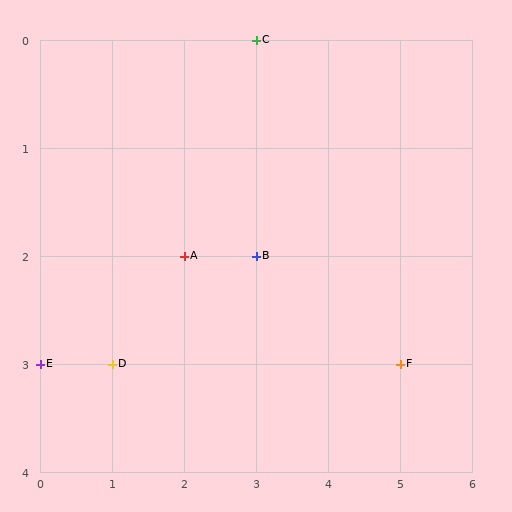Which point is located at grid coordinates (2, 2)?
Point A is at (2, 2).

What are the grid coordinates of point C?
Point C is at grid coordinates (3, 0).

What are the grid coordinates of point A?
Point A is at grid coordinates (2, 2).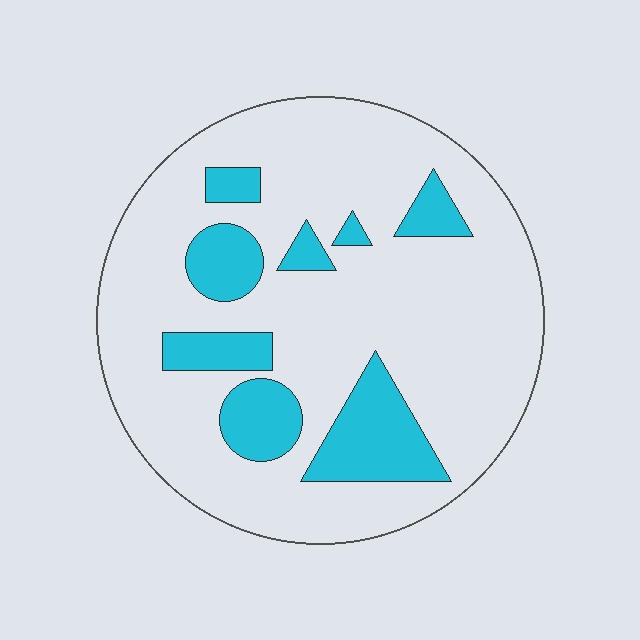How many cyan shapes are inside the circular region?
8.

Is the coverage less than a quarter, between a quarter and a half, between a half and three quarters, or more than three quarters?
Less than a quarter.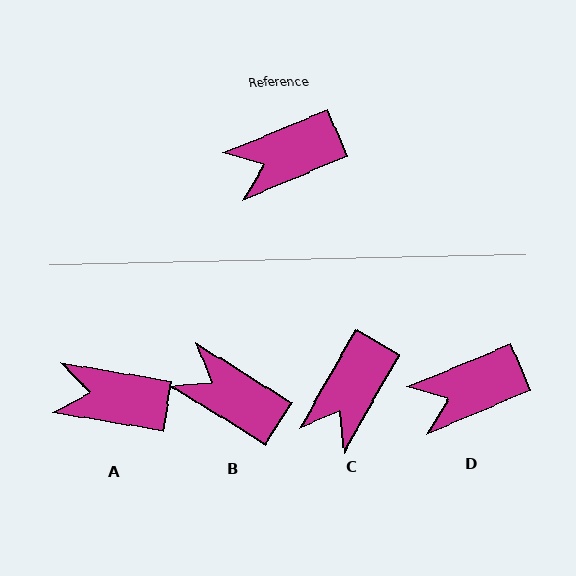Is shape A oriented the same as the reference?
No, it is off by about 32 degrees.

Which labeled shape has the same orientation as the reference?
D.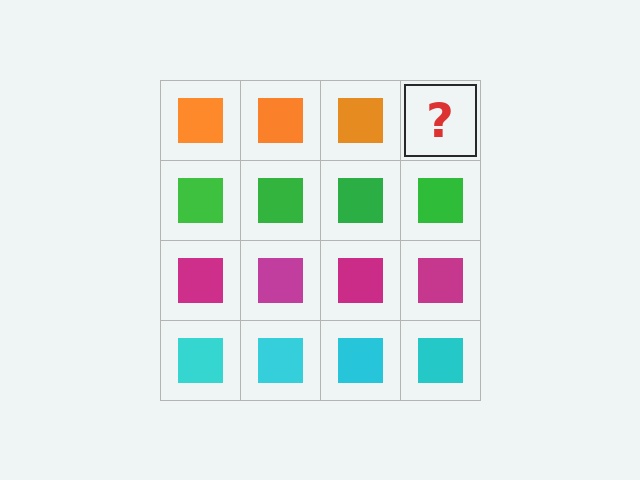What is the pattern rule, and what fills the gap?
The rule is that each row has a consistent color. The gap should be filled with an orange square.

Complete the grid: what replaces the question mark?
The question mark should be replaced with an orange square.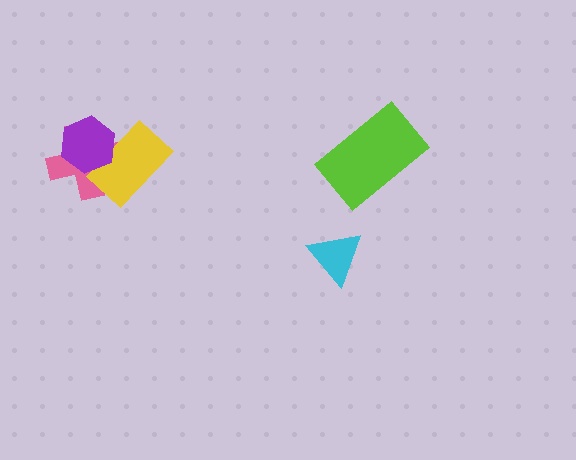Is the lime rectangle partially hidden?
No, no other shape covers it.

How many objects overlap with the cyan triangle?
0 objects overlap with the cyan triangle.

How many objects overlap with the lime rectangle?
0 objects overlap with the lime rectangle.